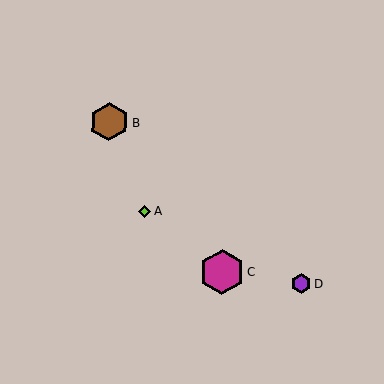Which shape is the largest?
The magenta hexagon (labeled C) is the largest.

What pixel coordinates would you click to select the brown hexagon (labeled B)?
Click at (109, 122) to select the brown hexagon B.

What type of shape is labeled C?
Shape C is a magenta hexagon.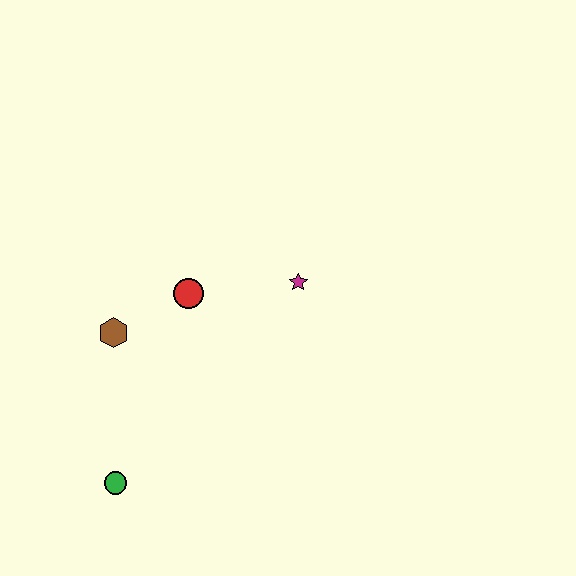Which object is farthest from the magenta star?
The green circle is farthest from the magenta star.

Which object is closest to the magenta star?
The red circle is closest to the magenta star.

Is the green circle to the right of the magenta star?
No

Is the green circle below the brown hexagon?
Yes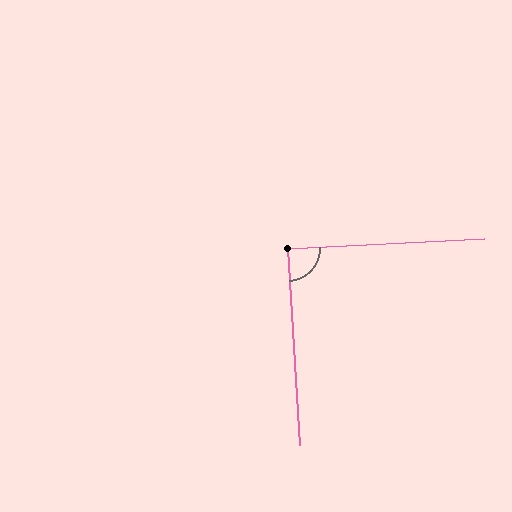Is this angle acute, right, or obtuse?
It is approximately a right angle.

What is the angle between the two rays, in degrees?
Approximately 89 degrees.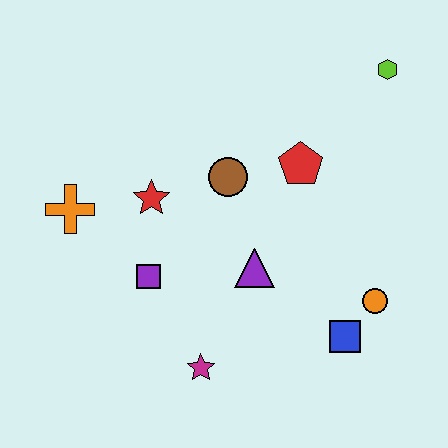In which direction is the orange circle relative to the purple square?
The orange circle is to the right of the purple square.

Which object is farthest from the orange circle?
The orange cross is farthest from the orange circle.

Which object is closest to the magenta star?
The purple square is closest to the magenta star.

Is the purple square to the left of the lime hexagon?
Yes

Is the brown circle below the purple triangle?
No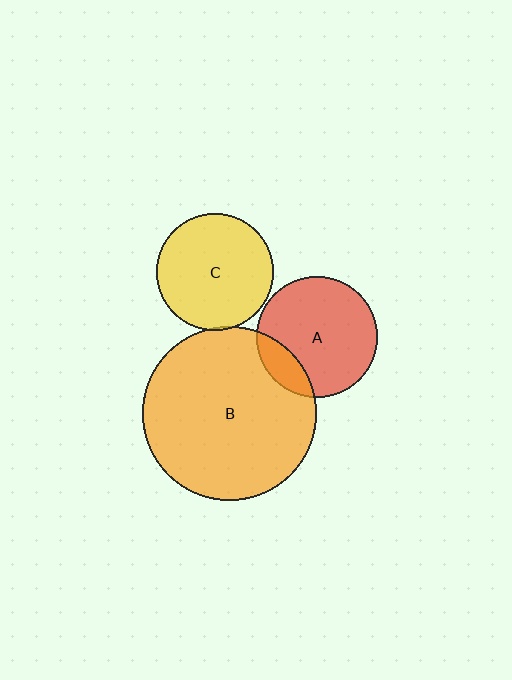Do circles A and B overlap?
Yes.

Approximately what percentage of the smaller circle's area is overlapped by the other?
Approximately 15%.